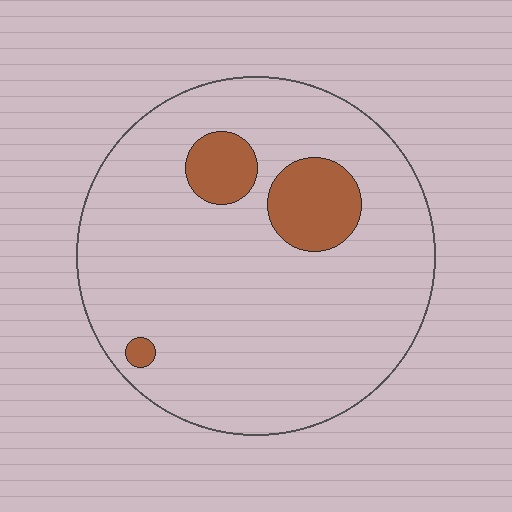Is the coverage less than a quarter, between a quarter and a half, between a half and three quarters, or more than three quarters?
Less than a quarter.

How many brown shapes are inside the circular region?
3.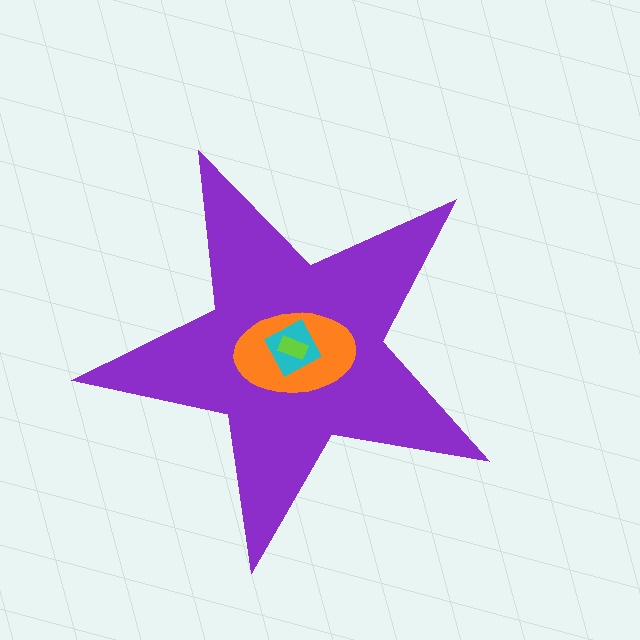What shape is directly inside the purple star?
The orange ellipse.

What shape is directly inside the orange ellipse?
The cyan diamond.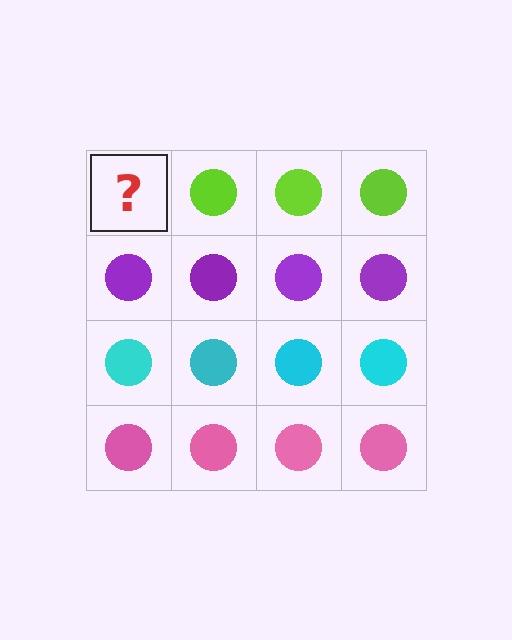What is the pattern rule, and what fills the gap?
The rule is that each row has a consistent color. The gap should be filled with a lime circle.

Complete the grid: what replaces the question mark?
The question mark should be replaced with a lime circle.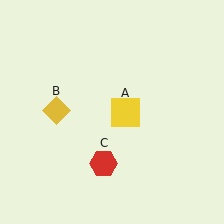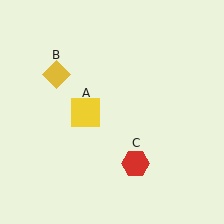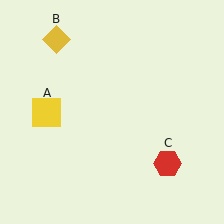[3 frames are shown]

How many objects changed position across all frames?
3 objects changed position: yellow square (object A), yellow diamond (object B), red hexagon (object C).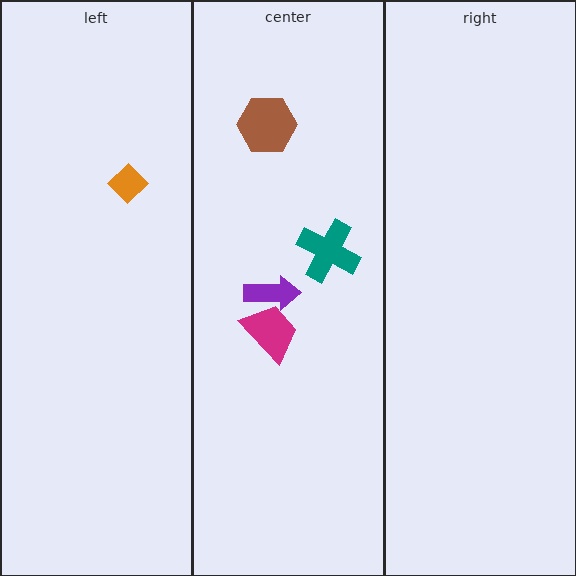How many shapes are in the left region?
1.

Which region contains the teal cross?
The center region.